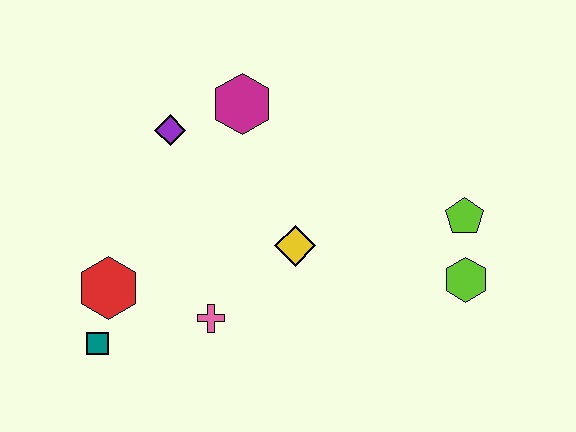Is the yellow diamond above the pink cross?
Yes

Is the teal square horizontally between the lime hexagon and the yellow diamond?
No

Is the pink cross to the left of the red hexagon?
No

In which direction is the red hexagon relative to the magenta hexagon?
The red hexagon is below the magenta hexagon.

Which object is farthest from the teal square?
The lime pentagon is farthest from the teal square.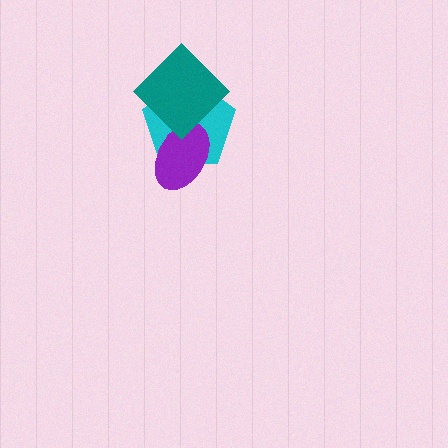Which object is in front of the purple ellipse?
The teal diamond is in front of the purple ellipse.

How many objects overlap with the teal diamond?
2 objects overlap with the teal diamond.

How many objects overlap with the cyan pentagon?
2 objects overlap with the cyan pentagon.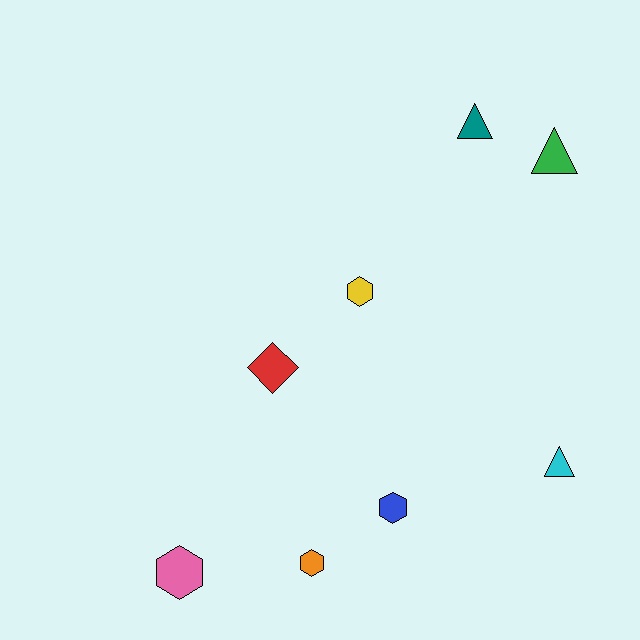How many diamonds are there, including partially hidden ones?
There is 1 diamond.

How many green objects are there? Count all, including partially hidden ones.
There is 1 green object.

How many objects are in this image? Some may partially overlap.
There are 8 objects.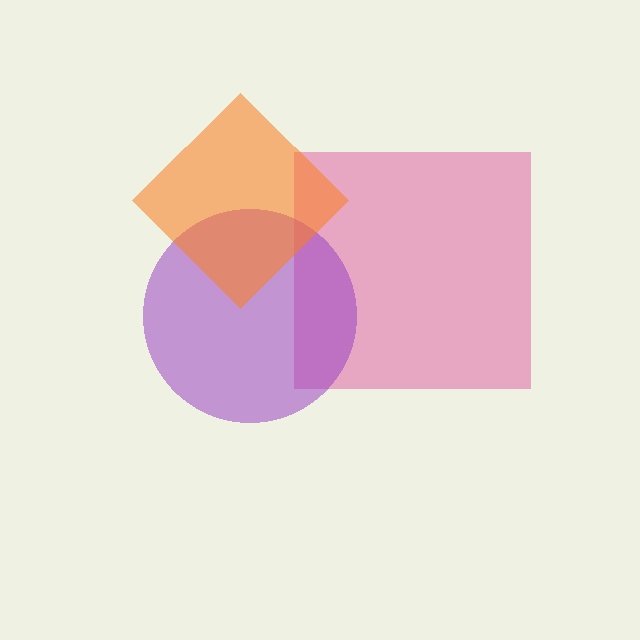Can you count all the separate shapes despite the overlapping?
Yes, there are 3 separate shapes.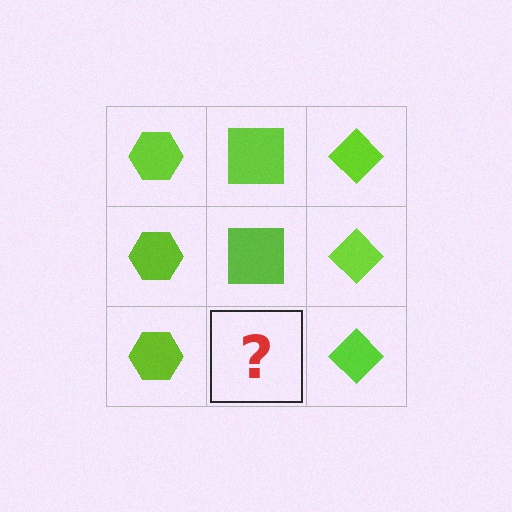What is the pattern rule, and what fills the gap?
The rule is that each column has a consistent shape. The gap should be filled with a lime square.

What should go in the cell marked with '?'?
The missing cell should contain a lime square.